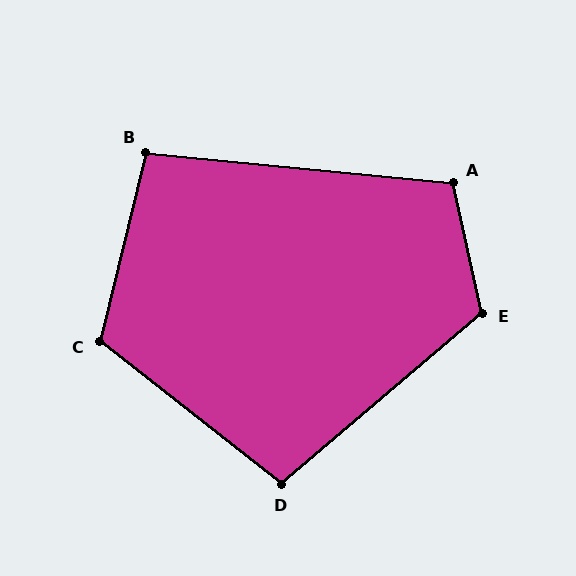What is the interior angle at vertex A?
Approximately 108 degrees (obtuse).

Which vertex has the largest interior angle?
E, at approximately 118 degrees.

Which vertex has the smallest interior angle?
B, at approximately 98 degrees.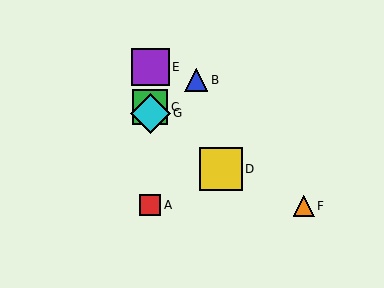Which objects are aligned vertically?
Objects A, C, E, G are aligned vertically.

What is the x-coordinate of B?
Object B is at x≈196.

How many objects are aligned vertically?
4 objects (A, C, E, G) are aligned vertically.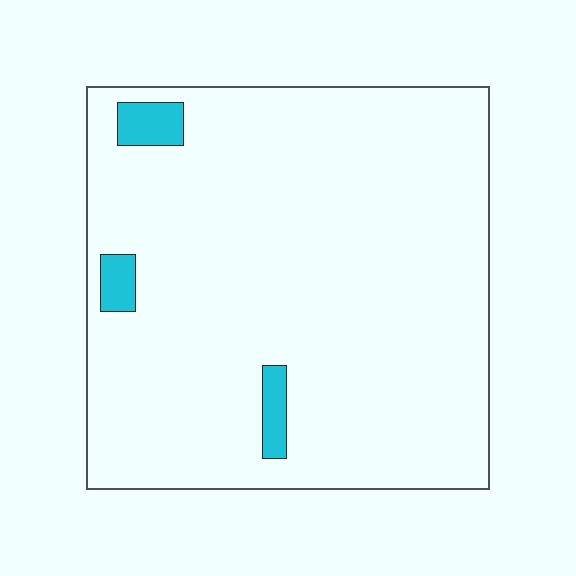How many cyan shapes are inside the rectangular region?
3.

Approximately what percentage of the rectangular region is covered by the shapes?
Approximately 5%.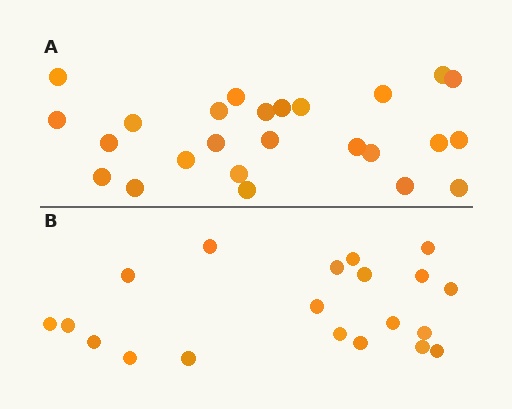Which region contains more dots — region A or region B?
Region A (the top region) has more dots.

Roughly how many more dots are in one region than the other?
Region A has about 5 more dots than region B.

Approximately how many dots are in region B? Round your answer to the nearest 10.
About 20 dots.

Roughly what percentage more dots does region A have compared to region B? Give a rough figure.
About 25% more.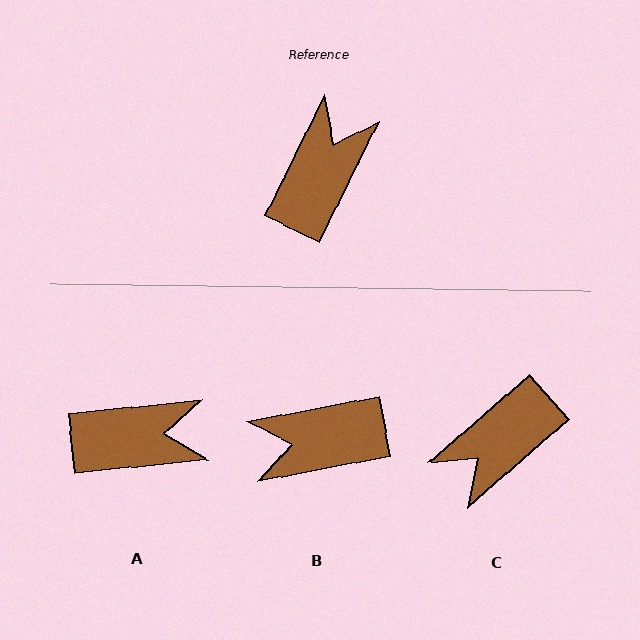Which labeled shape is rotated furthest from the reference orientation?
C, about 157 degrees away.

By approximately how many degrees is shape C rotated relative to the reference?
Approximately 157 degrees counter-clockwise.